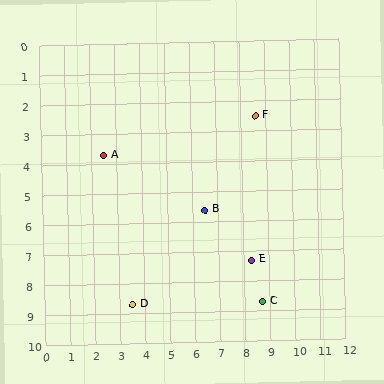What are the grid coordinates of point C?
Point C is at approximately (8.7, 8.7).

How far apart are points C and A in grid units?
Points C and A are about 8.0 grid units apart.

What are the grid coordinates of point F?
Point F is at approximately (8.6, 2.5).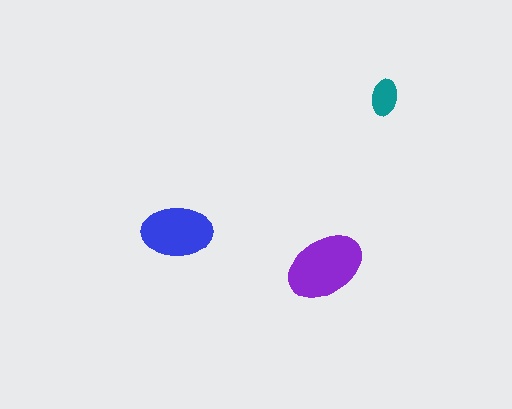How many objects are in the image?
There are 3 objects in the image.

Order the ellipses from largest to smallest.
the purple one, the blue one, the teal one.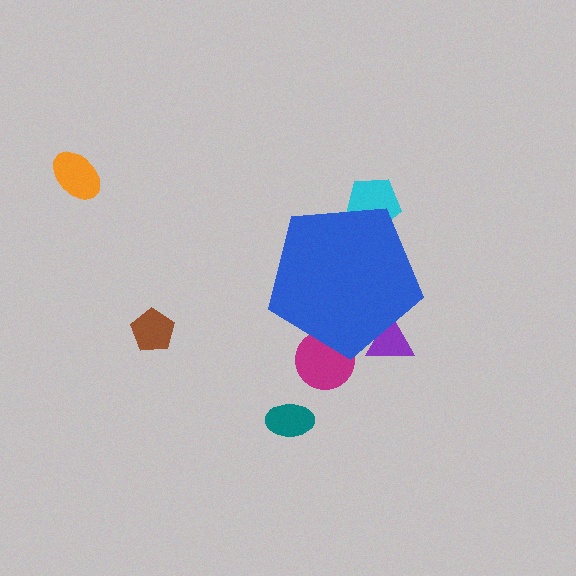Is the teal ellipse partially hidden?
No, the teal ellipse is fully visible.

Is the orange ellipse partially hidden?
No, the orange ellipse is fully visible.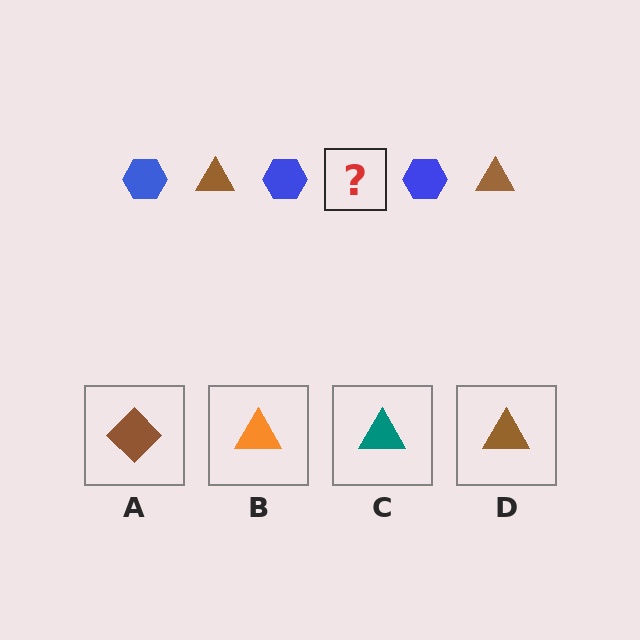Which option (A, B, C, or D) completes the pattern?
D.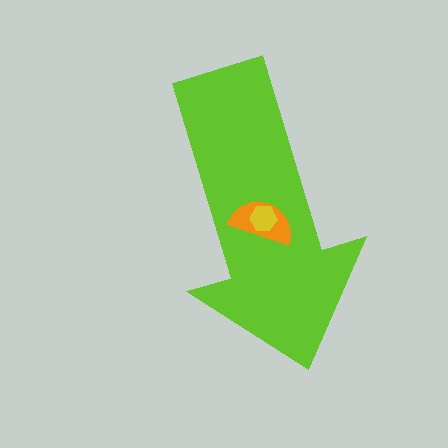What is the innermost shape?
The yellow hexagon.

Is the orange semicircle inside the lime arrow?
Yes.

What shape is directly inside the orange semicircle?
The yellow hexagon.